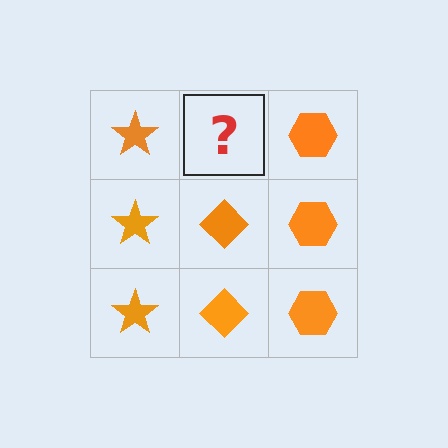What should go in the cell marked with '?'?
The missing cell should contain an orange diamond.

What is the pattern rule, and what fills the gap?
The rule is that each column has a consistent shape. The gap should be filled with an orange diamond.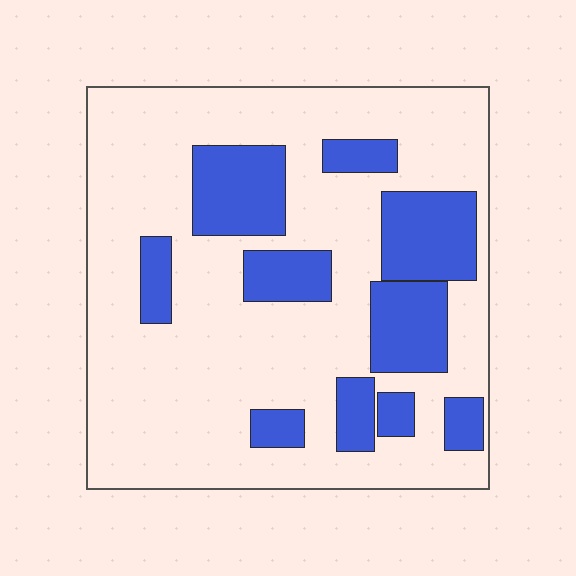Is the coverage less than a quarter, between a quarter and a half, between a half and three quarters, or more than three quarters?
Between a quarter and a half.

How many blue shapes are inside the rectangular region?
10.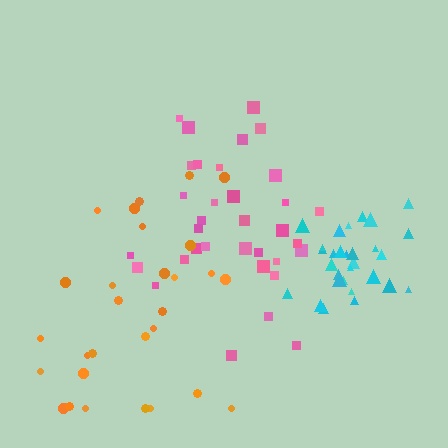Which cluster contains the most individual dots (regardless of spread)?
Pink (34).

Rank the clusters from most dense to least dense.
cyan, pink, orange.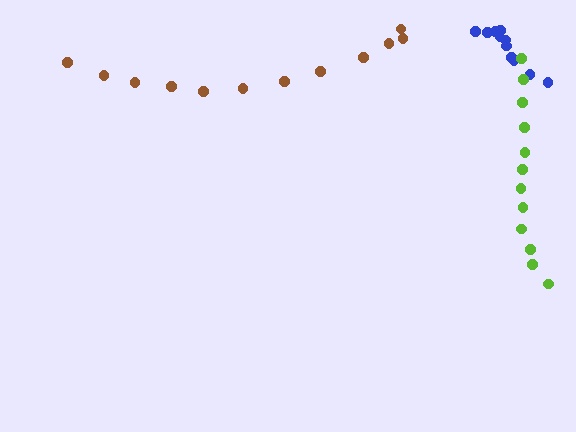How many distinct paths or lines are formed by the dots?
There are 3 distinct paths.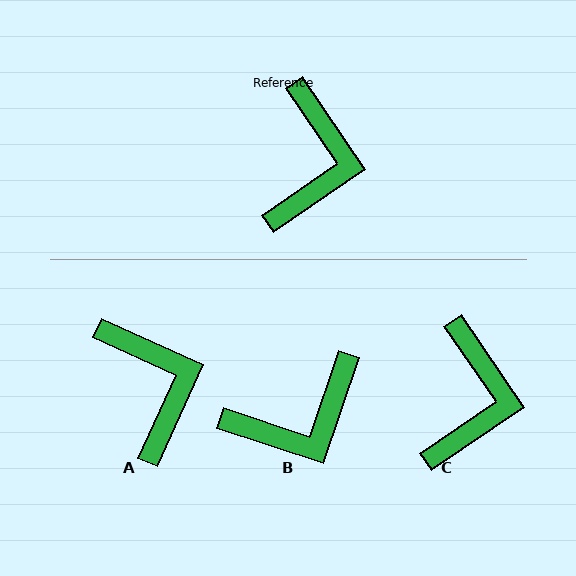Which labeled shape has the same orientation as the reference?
C.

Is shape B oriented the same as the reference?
No, it is off by about 53 degrees.